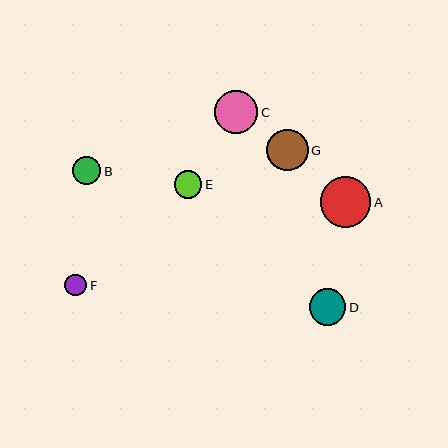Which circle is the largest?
Circle A is the largest with a size of approximately 50 pixels.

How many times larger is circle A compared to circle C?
Circle A is approximately 1.2 times the size of circle C.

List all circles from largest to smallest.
From largest to smallest: A, C, G, D, B, E, F.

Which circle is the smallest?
Circle F is the smallest with a size of approximately 22 pixels.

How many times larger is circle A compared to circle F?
Circle A is approximately 2.3 times the size of circle F.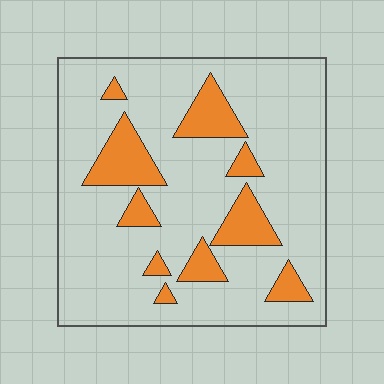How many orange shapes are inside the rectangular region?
10.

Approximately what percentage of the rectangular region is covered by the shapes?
Approximately 20%.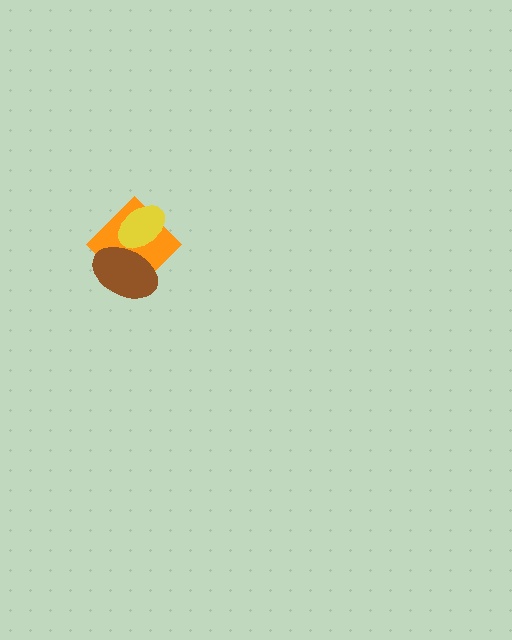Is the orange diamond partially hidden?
Yes, it is partially covered by another shape.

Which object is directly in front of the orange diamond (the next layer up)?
The brown ellipse is directly in front of the orange diamond.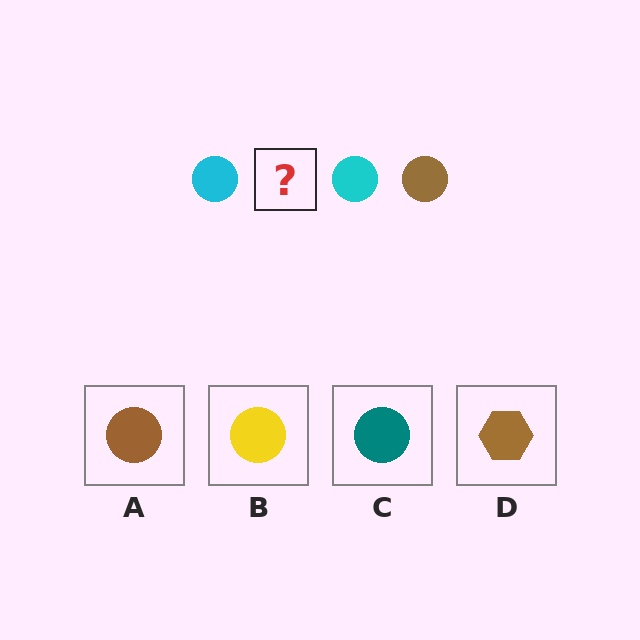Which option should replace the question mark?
Option A.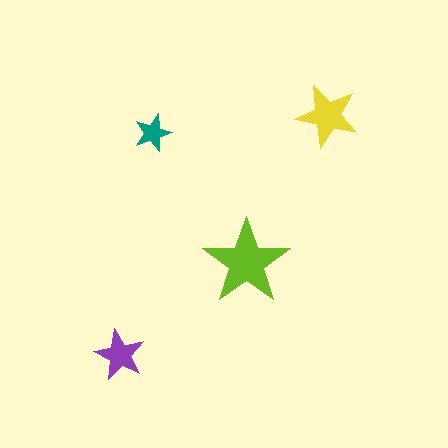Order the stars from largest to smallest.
the lime one, the yellow one, the purple one, the teal one.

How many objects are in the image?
There are 4 objects in the image.